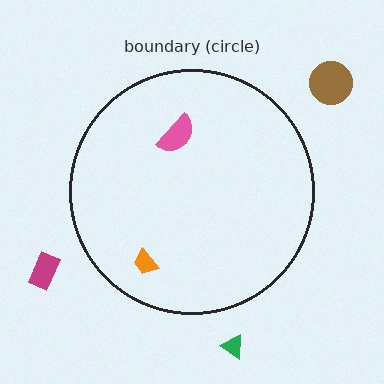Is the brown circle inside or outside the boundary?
Outside.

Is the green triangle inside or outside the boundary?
Outside.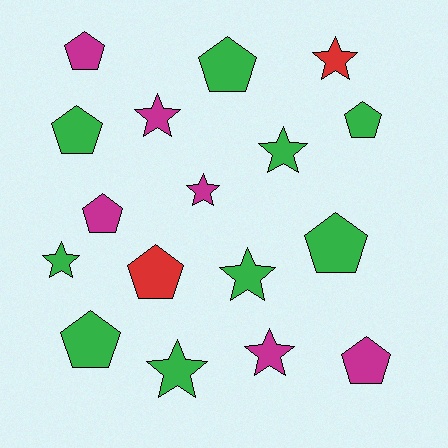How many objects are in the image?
There are 17 objects.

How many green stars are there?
There are 4 green stars.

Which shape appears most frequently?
Pentagon, with 9 objects.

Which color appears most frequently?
Green, with 9 objects.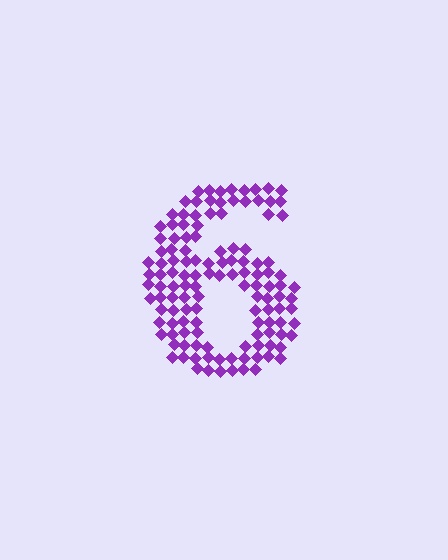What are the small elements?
The small elements are diamonds.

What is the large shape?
The large shape is the digit 6.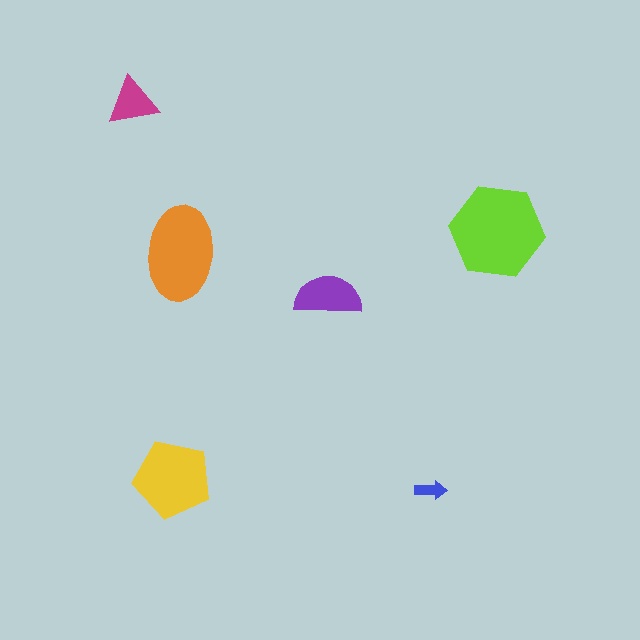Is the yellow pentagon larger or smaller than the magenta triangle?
Larger.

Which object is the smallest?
The blue arrow.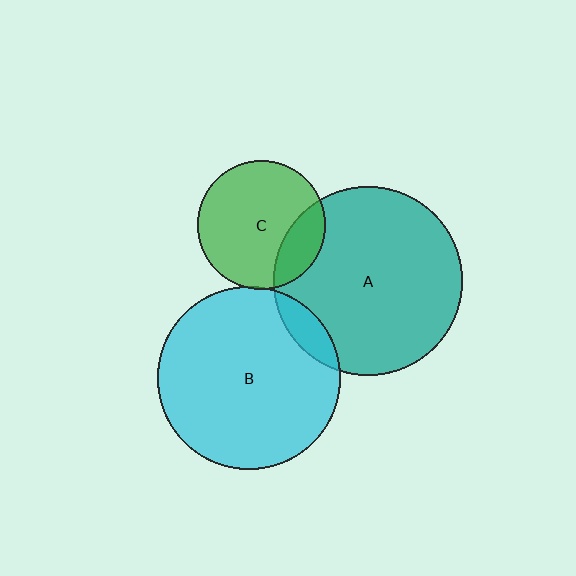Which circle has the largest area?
Circle A (teal).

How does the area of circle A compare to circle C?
Approximately 2.1 times.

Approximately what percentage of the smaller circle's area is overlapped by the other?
Approximately 5%.